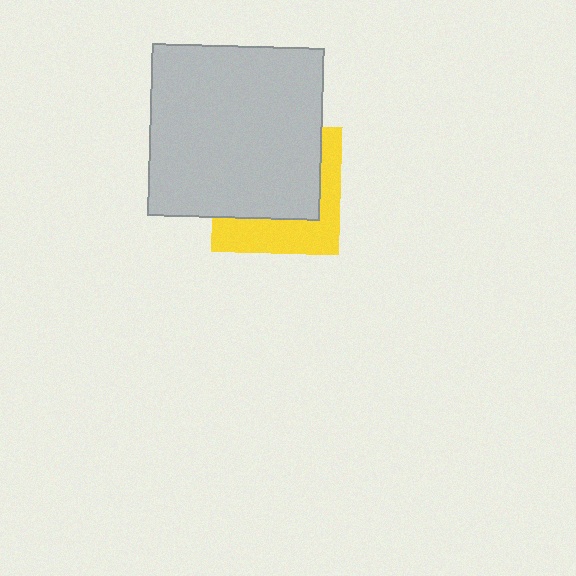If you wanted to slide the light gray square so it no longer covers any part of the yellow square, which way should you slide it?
Slide it toward the upper-left — that is the most direct way to separate the two shapes.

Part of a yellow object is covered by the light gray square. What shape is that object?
It is a square.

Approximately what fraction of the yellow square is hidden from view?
Roughly 62% of the yellow square is hidden behind the light gray square.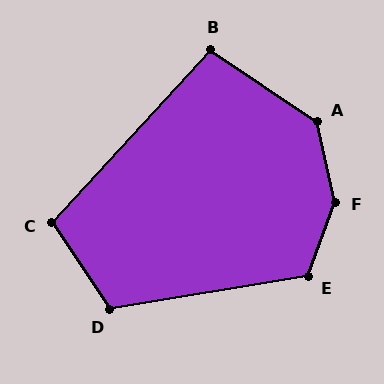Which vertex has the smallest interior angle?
B, at approximately 99 degrees.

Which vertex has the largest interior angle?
F, at approximately 147 degrees.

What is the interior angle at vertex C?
Approximately 104 degrees (obtuse).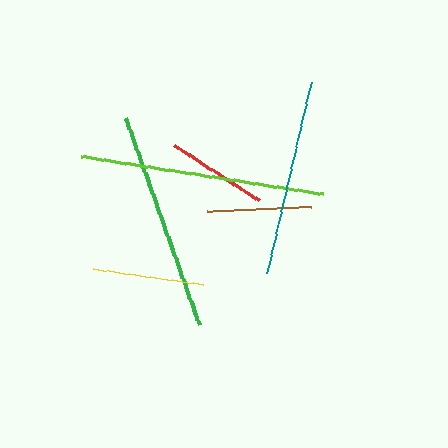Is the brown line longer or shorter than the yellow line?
The yellow line is longer than the brown line.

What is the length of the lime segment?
The lime segment is approximately 245 pixels long.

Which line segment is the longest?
The lime line is the longest at approximately 245 pixels.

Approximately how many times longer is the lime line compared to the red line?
The lime line is approximately 2.4 times the length of the red line.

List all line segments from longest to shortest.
From longest to shortest: lime, green, teal, yellow, brown, red.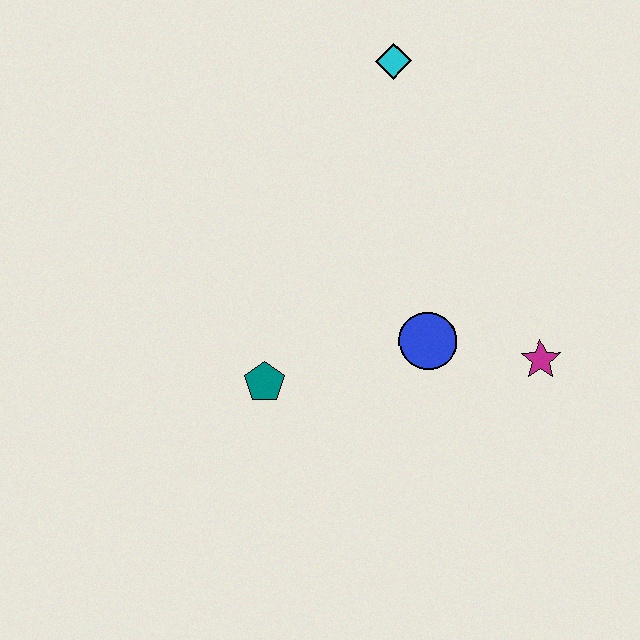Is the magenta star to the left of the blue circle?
No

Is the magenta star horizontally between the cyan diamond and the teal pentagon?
No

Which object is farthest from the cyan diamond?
The teal pentagon is farthest from the cyan diamond.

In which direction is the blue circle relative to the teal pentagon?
The blue circle is to the right of the teal pentagon.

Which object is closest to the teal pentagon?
The blue circle is closest to the teal pentagon.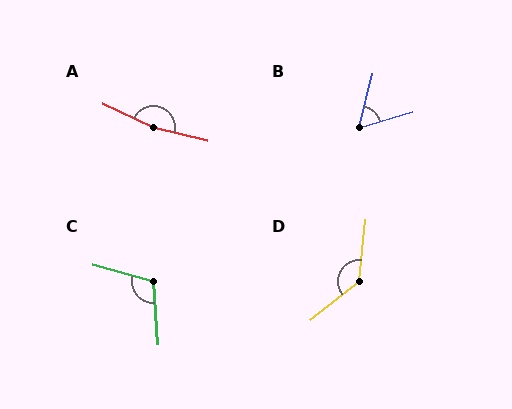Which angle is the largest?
A, at approximately 168 degrees.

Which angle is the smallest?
B, at approximately 59 degrees.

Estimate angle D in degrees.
Approximately 134 degrees.